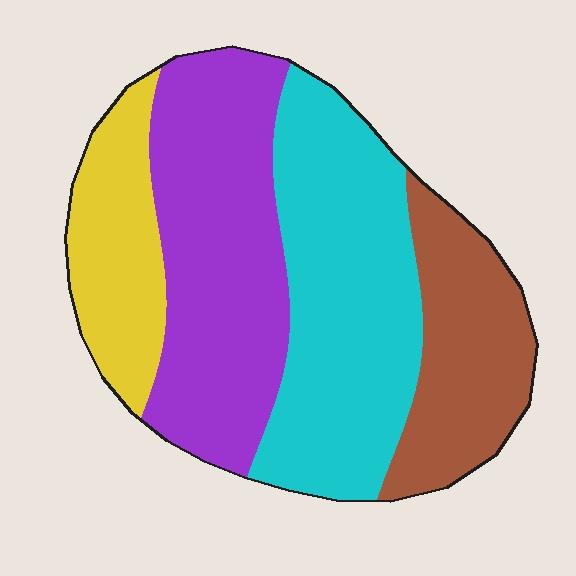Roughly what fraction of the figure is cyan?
Cyan takes up about one third (1/3) of the figure.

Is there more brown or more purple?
Purple.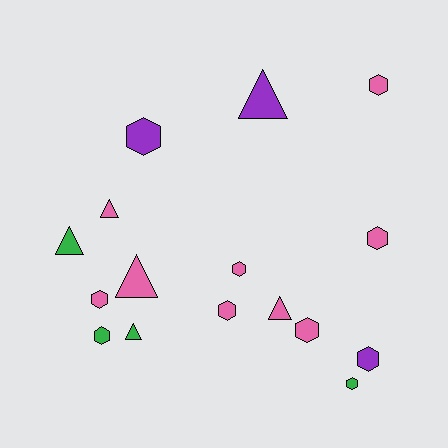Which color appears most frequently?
Pink, with 9 objects.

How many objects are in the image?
There are 16 objects.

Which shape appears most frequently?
Hexagon, with 10 objects.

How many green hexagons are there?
There are 2 green hexagons.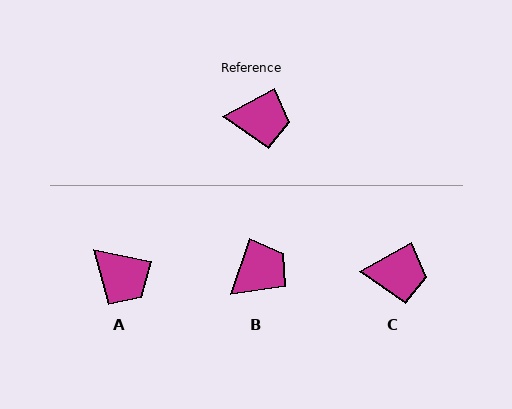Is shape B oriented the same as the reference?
No, it is off by about 43 degrees.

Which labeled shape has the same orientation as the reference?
C.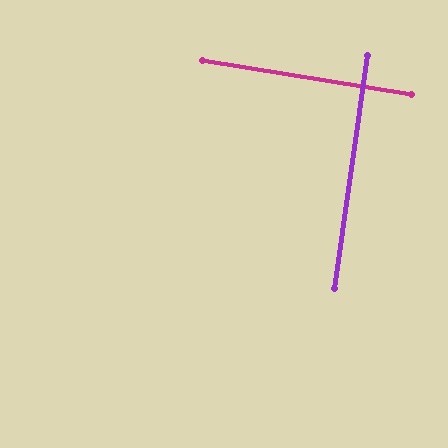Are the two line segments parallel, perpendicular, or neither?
Perpendicular — they meet at approximately 89°.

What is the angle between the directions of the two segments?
Approximately 89 degrees.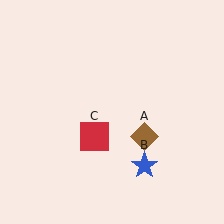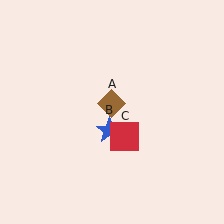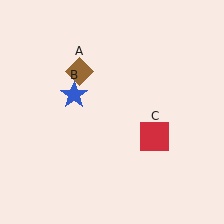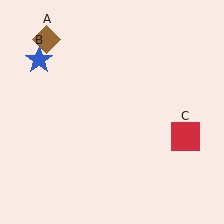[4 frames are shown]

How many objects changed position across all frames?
3 objects changed position: brown diamond (object A), blue star (object B), red square (object C).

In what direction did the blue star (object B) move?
The blue star (object B) moved up and to the left.